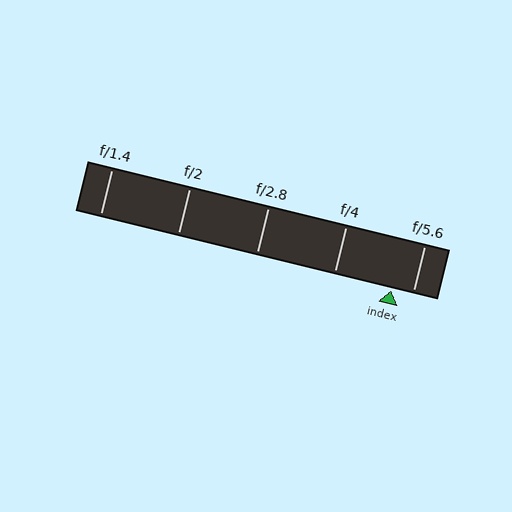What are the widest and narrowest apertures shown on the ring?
The widest aperture shown is f/1.4 and the narrowest is f/5.6.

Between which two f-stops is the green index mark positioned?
The index mark is between f/4 and f/5.6.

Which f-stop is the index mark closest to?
The index mark is closest to f/5.6.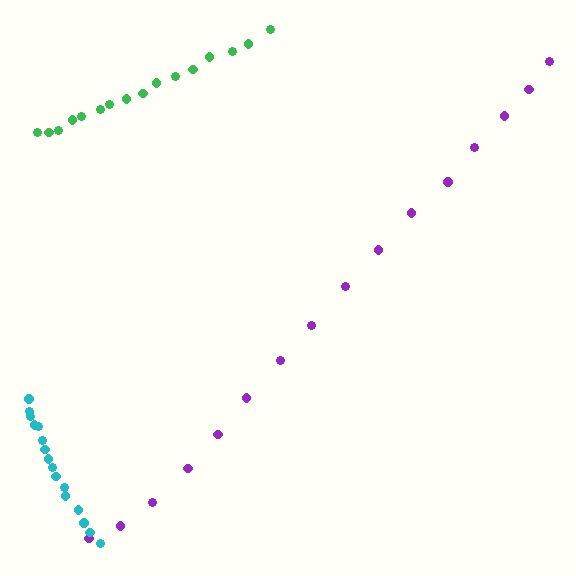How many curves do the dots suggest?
There are 3 distinct paths.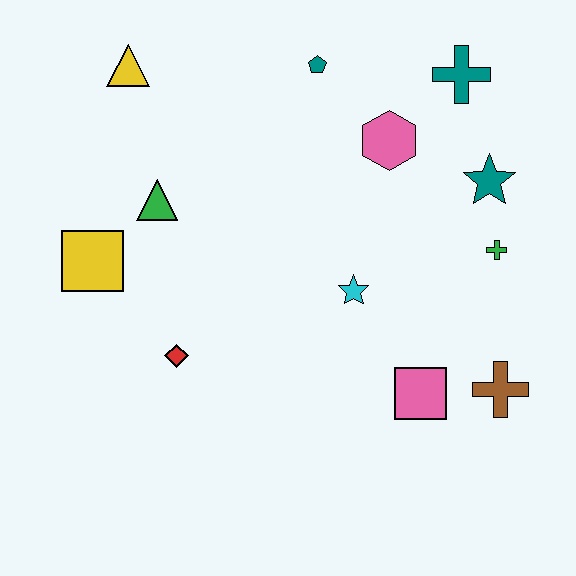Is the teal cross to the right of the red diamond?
Yes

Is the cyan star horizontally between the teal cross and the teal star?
No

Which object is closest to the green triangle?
The yellow square is closest to the green triangle.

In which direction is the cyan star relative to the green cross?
The cyan star is to the left of the green cross.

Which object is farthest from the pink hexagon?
The yellow square is farthest from the pink hexagon.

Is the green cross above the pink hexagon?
No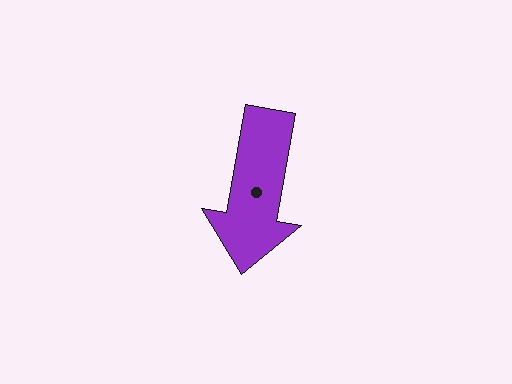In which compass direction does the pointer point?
South.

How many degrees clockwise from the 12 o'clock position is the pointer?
Approximately 190 degrees.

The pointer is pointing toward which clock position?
Roughly 6 o'clock.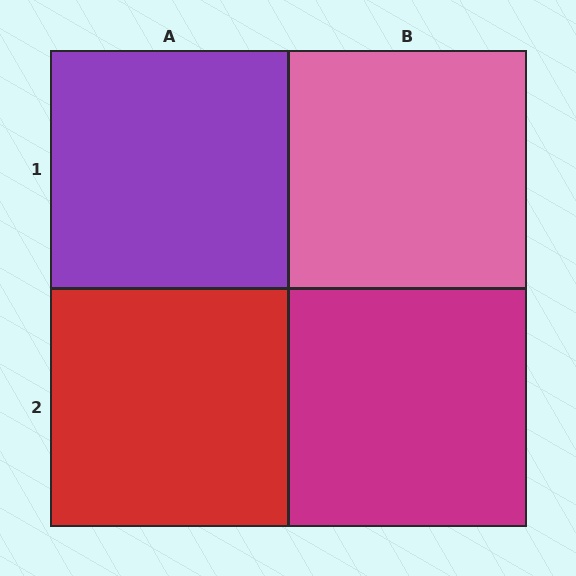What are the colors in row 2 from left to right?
Red, magenta.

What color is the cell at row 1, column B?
Pink.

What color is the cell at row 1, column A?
Purple.